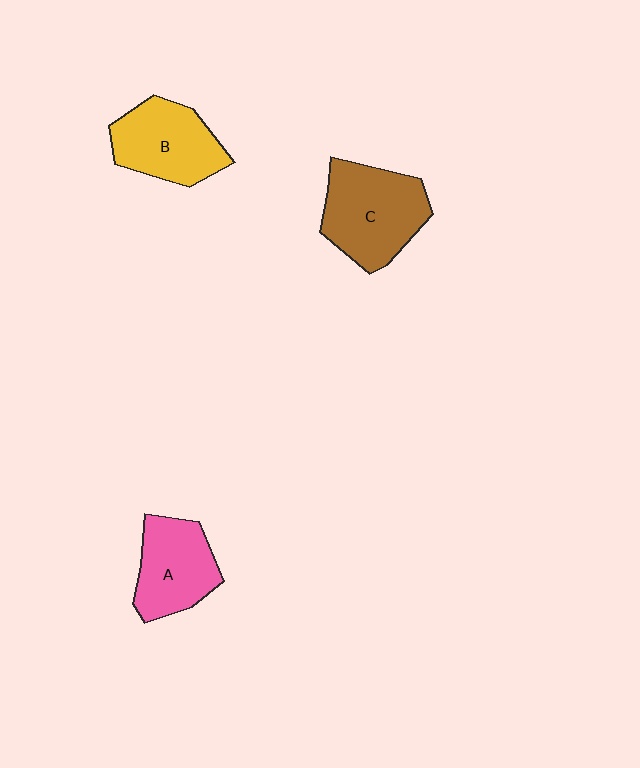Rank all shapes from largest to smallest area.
From largest to smallest: C (brown), B (yellow), A (pink).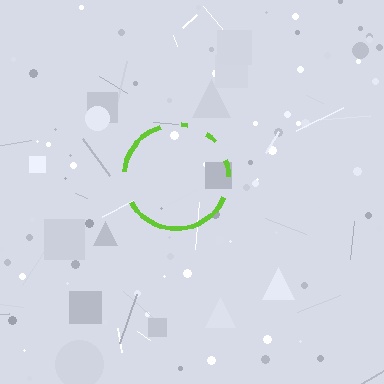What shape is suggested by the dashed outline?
The dashed outline suggests a circle.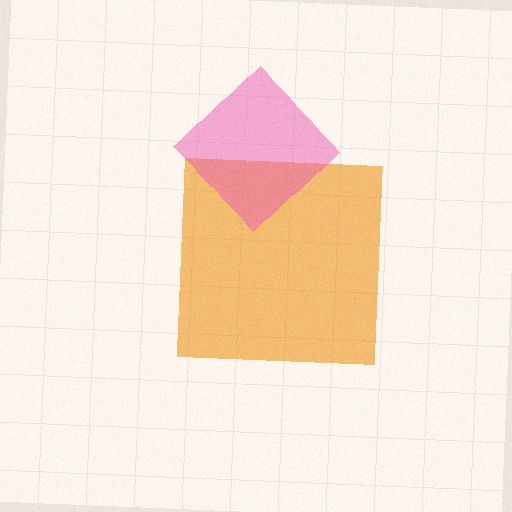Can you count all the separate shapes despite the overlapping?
Yes, there are 2 separate shapes.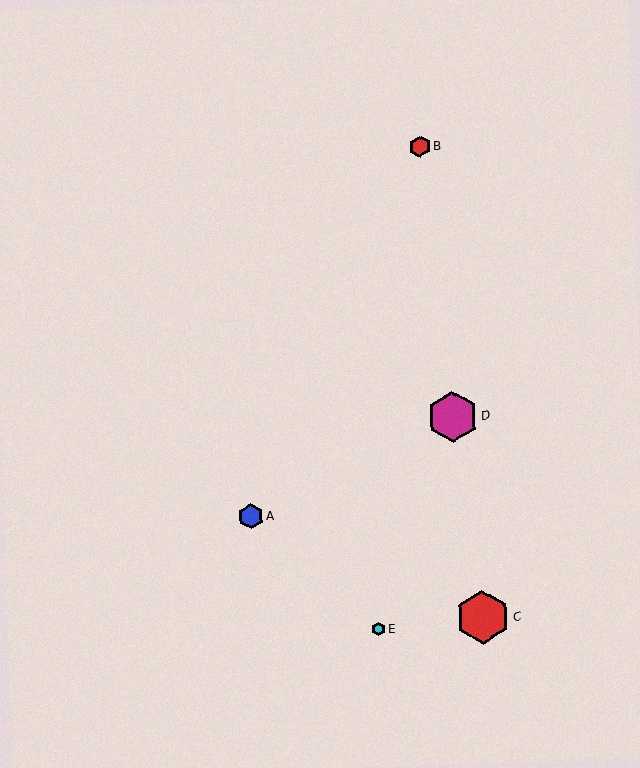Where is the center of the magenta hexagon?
The center of the magenta hexagon is at (453, 417).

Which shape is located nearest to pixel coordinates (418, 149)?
The red hexagon (labeled B) at (420, 147) is nearest to that location.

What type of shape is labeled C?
Shape C is a red hexagon.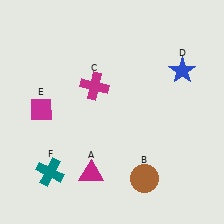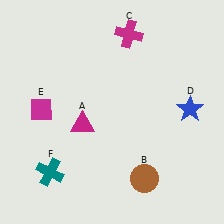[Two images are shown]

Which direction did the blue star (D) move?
The blue star (D) moved down.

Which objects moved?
The objects that moved are: the magenta triangle (A), the magenta cross (C), the blue star (D).